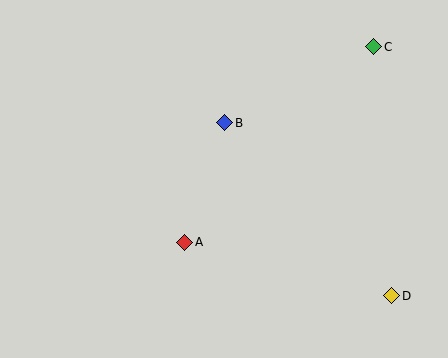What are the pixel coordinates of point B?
Point B is at (225, 123).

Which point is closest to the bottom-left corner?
Point A is closest to the bottom-left corner.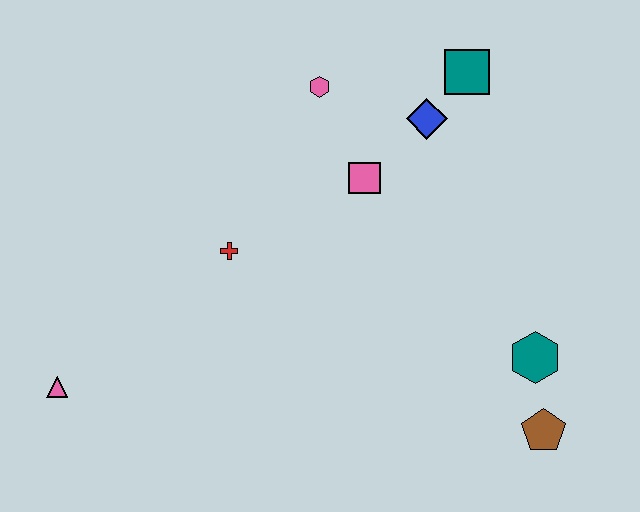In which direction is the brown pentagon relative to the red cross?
The brown pentagon is to the right of the red cross.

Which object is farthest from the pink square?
The pink triangle is farthest from the pink square.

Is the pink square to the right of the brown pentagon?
No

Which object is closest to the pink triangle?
The red cross is closest to the pink triangle.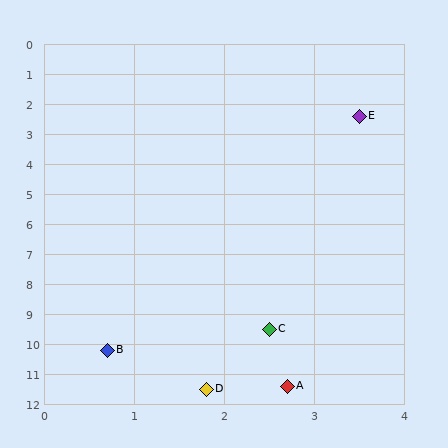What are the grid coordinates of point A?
Point A is at approximately (2.7, 11.4).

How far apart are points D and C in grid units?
Points D and C are about 2.1 grid units apart.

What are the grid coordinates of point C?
Point C is at approximately (2.5, 9.5).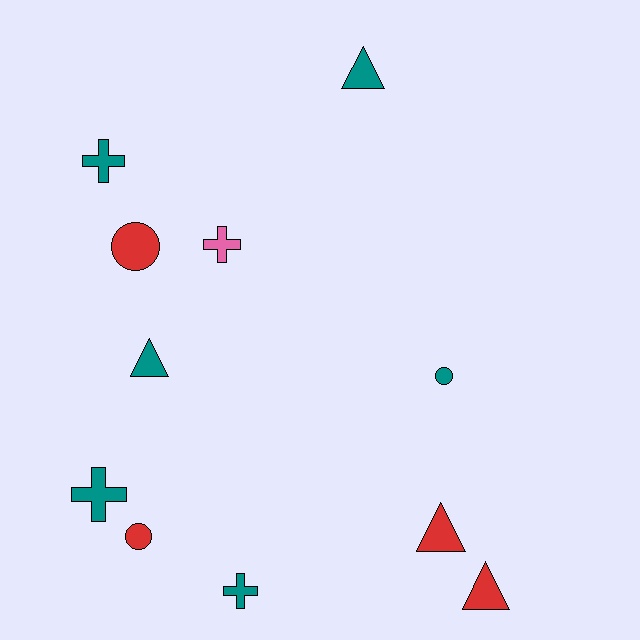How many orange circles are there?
There are no orange circles.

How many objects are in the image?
There are 11 objects.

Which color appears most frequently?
Teal, with 6 objects.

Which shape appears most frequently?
Cross, with 4 objects.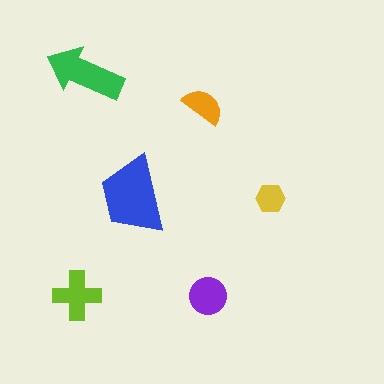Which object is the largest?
The blue trapezoid.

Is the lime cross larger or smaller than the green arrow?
Smaller.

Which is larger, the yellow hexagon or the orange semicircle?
The orange semicircle.